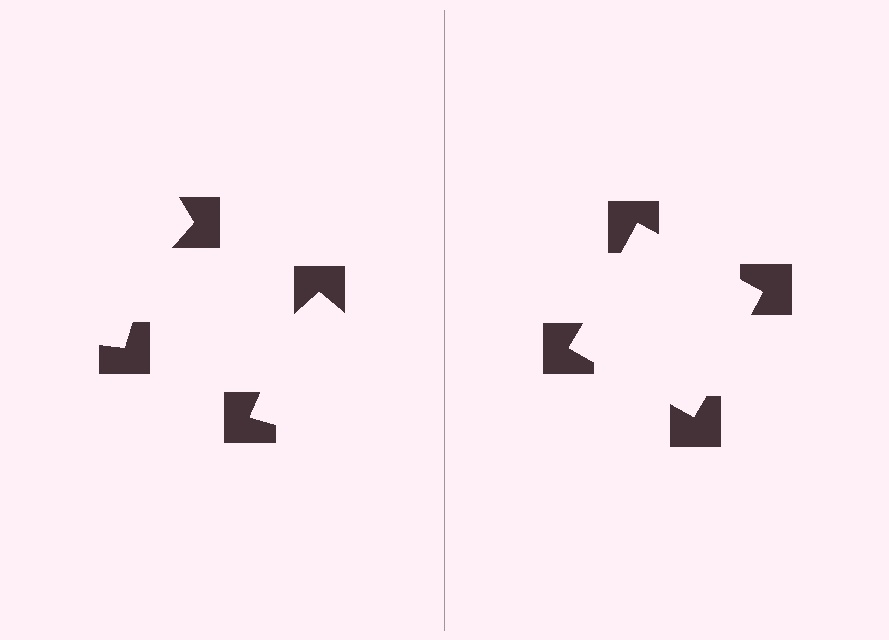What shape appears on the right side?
An illusory square.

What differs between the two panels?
The notched squares are positioned identically on both sides; only the wedge orientations differ. On the right they align to a square; on the left they are misaligned.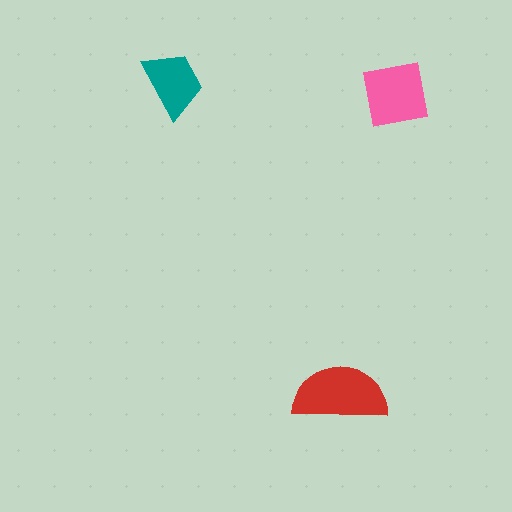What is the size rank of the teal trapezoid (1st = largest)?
3rd.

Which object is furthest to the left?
The teal trapezoid is leftmost.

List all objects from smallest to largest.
The teal trapezoid, the pink square, the red semicircle.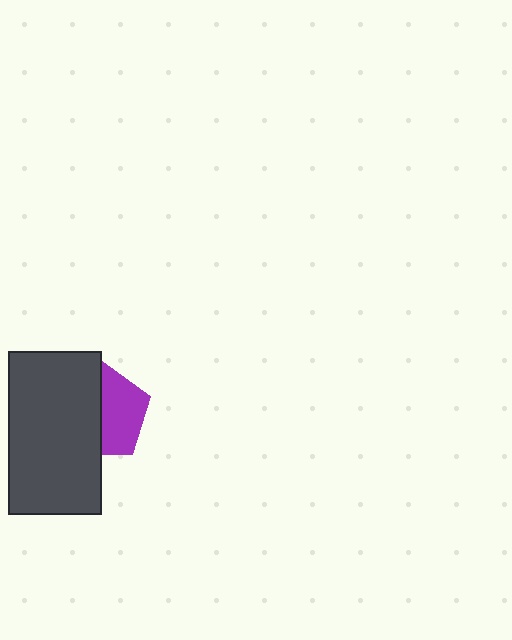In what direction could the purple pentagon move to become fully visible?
The purple pentagon could move right. That would shift it out from behind the dark gray rectangle entirely.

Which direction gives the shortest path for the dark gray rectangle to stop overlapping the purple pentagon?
Moving left gives the shortest separation.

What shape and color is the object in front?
The object in front is a dark gray rectangle.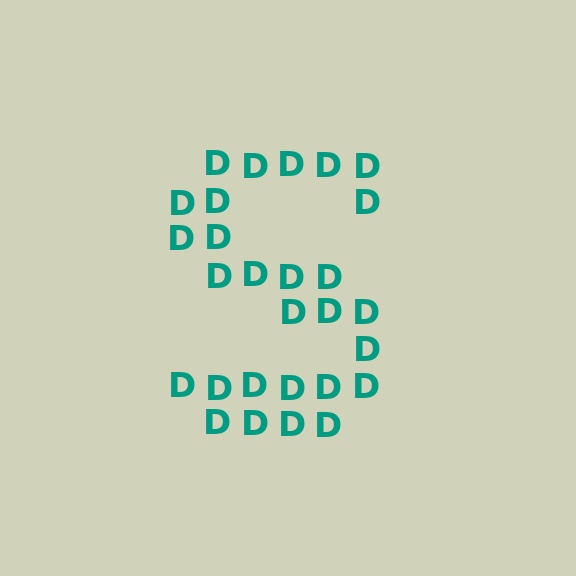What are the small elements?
The small elements are letter D's.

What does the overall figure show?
The overall figure shows the letter S.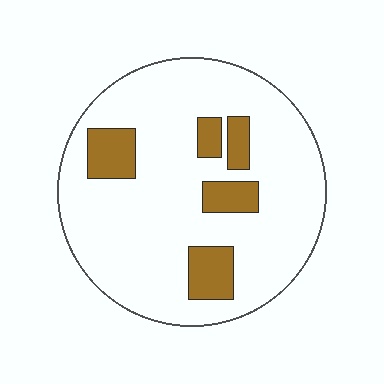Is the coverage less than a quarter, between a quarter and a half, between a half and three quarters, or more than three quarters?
Less than a quarter.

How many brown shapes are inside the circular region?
5.